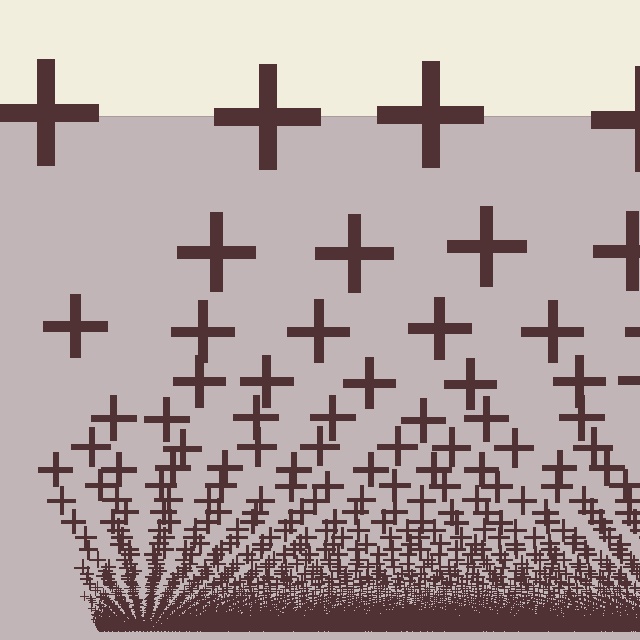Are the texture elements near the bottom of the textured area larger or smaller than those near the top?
Smaller. The gradient is inverted — elements near the bottom are smaller and denser.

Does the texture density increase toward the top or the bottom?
Density increases toward the bottom.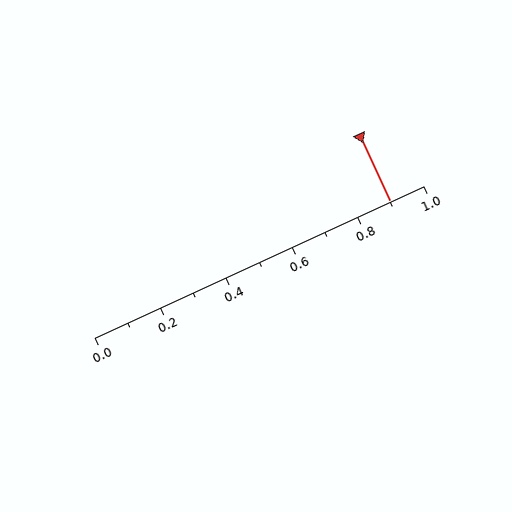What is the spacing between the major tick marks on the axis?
The major ticks are spaced 0.2 apart.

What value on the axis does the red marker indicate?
The marker indicates approximately 0.9.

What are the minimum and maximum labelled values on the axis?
The axis runs from 0.0 to 1.0.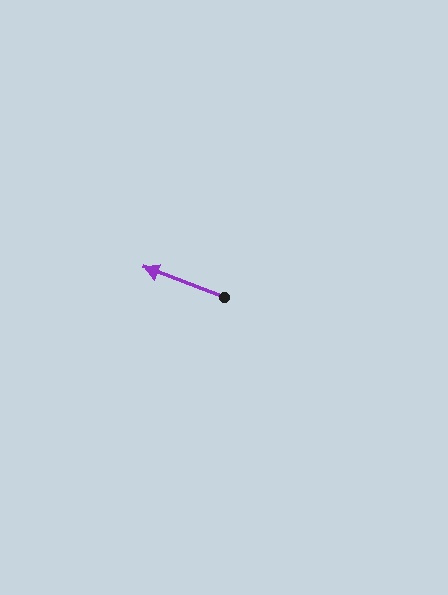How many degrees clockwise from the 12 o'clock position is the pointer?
Approximately 291 degrees.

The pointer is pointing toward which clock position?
Roughly 10 o'clock.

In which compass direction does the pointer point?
West.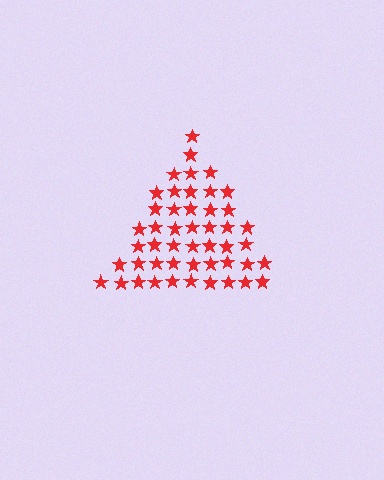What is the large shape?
The large shape is a triangle.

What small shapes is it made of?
It is made of small stars.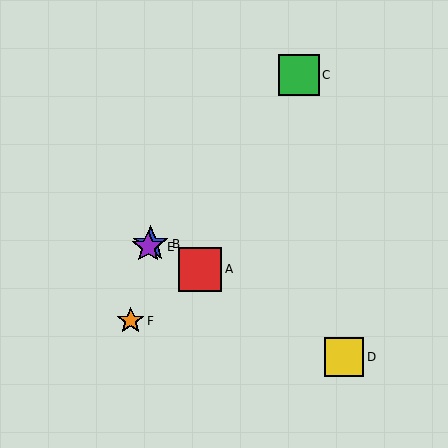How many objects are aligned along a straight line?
3 objects (B, C, E) are aligned along a straight line.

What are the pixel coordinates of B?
Object B is at (151, 244).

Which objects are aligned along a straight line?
Objects B, C, E are aligned along a straight line.